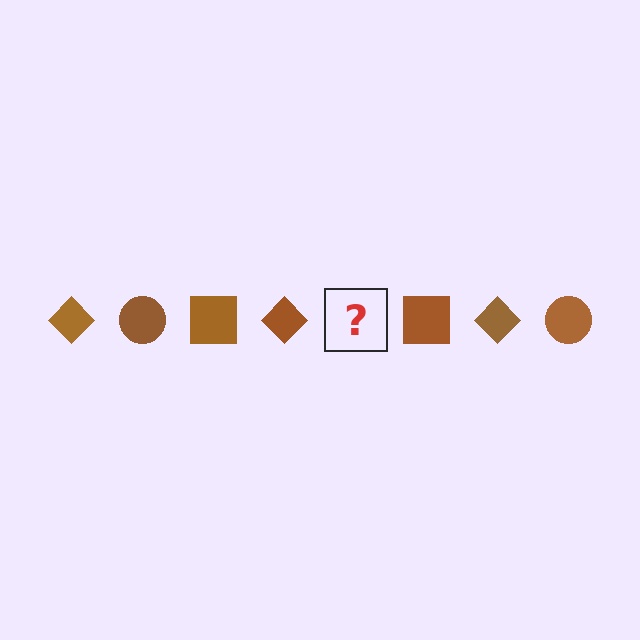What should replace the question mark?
The question mark should be replaced with a brown circle.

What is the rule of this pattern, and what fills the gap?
The rule is that the pattern cycles through diamond, circle, square shapes in brown. The gap should be filled with a brown circle.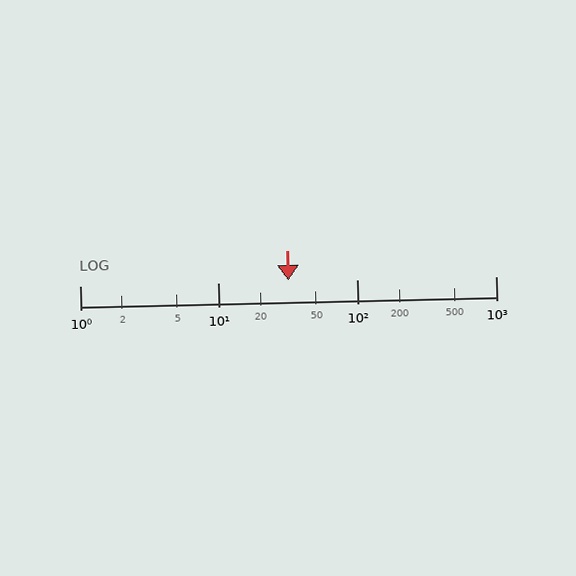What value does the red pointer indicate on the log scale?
The pointer indicates approximately 32.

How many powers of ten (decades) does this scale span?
The scale spans 3 decades, from 1 to 1000.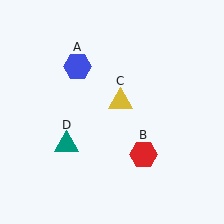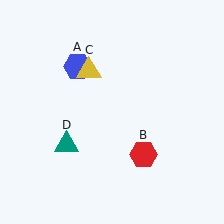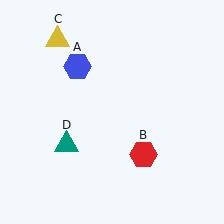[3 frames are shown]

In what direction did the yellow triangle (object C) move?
The yellow triangle (object C) moved up and to the left.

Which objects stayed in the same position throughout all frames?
Blue hexagon (object A) and red hexagon (object B) and teal triangle (object D) remained stationary.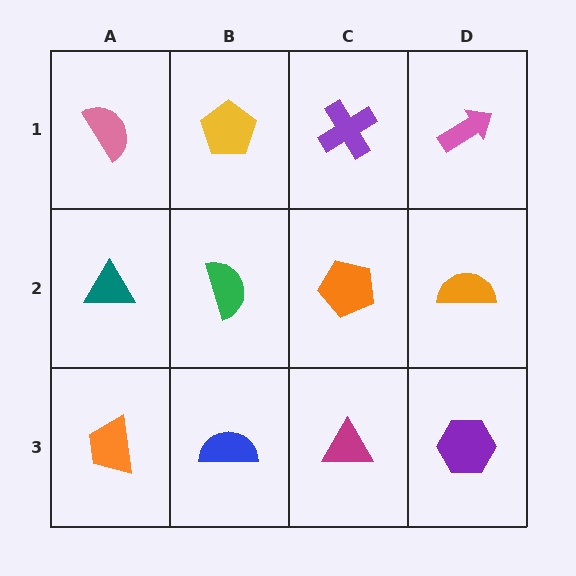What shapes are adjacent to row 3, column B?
A green semicircle (row 2, column B), an orange trapezoid (row 3, column A), a magenta triangle (row 3, column C).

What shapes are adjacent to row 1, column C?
An orange pentagon (row 2, column C), a yellow pentagon (row 1, column B), a pink arrow (row 1, column D).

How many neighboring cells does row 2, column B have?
4.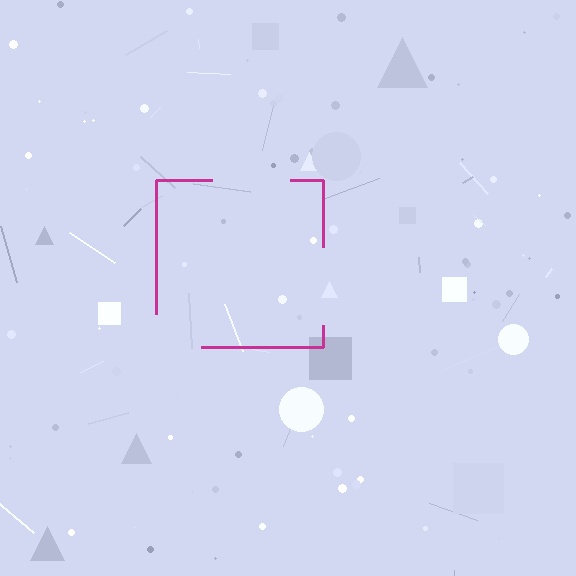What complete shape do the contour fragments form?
The contour fragments form a square.